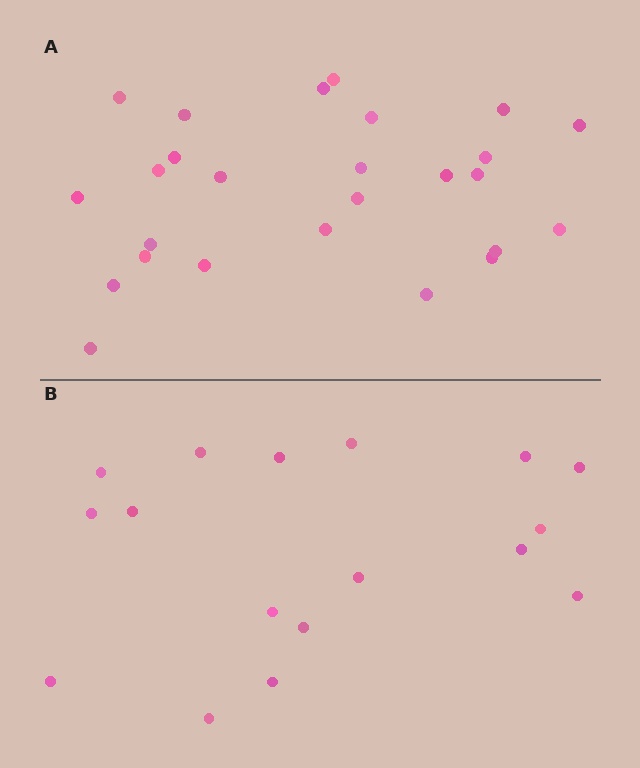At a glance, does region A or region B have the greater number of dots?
Region A (the top region) has more dots.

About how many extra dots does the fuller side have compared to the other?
Region A has roughly 8 or so more dots than region B.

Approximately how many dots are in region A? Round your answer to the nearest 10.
About 30 dots. (The exact count is 26, which rounds to 30.)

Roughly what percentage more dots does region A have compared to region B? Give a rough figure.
About 55% more.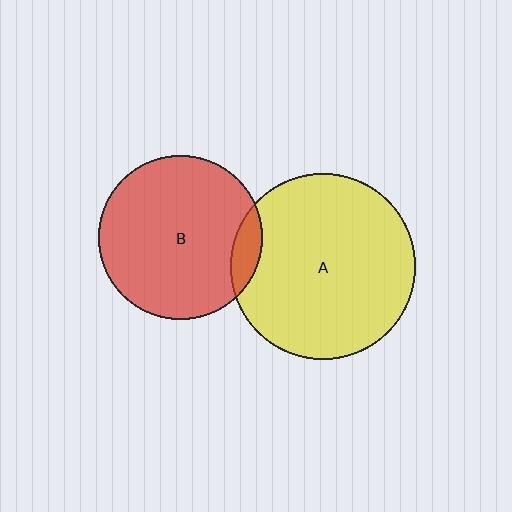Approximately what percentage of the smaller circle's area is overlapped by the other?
Approximately 10%.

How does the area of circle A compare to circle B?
Approximately 1.3 times.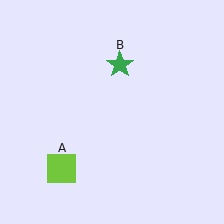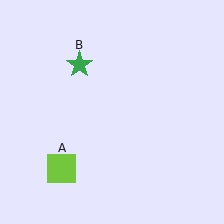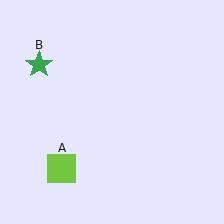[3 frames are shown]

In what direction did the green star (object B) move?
The green star (object B) moved left.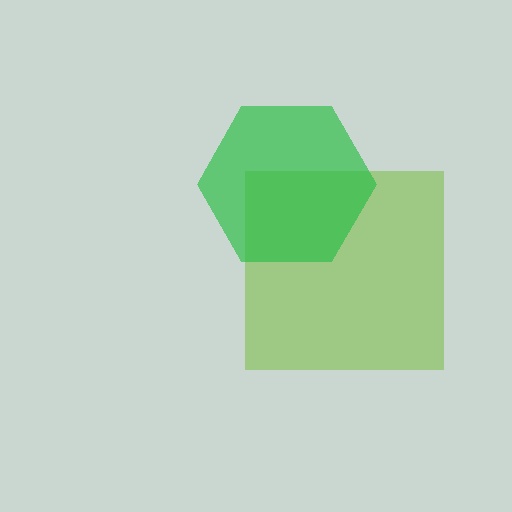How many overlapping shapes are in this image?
There are 2 overlapping shapes in the image.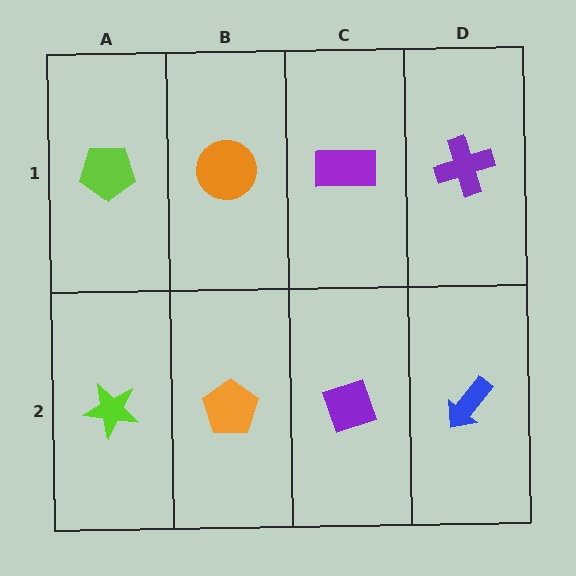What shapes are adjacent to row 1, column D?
A blue arrow (row 2, column D), a purple rectangle (row 1, column C).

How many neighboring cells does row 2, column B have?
3.